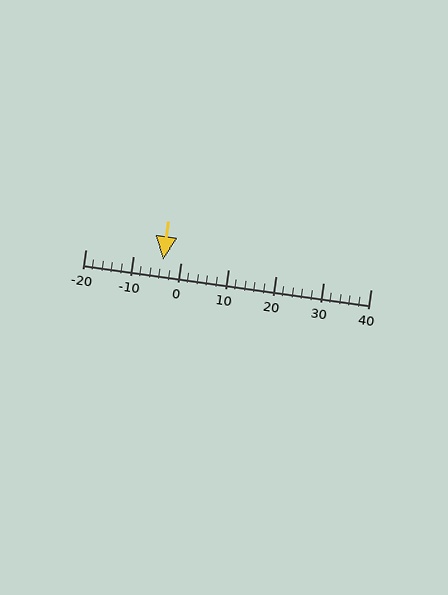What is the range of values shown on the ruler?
The ruler shows values from -20 to 40.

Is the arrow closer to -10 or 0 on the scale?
The arrow is closer to 0.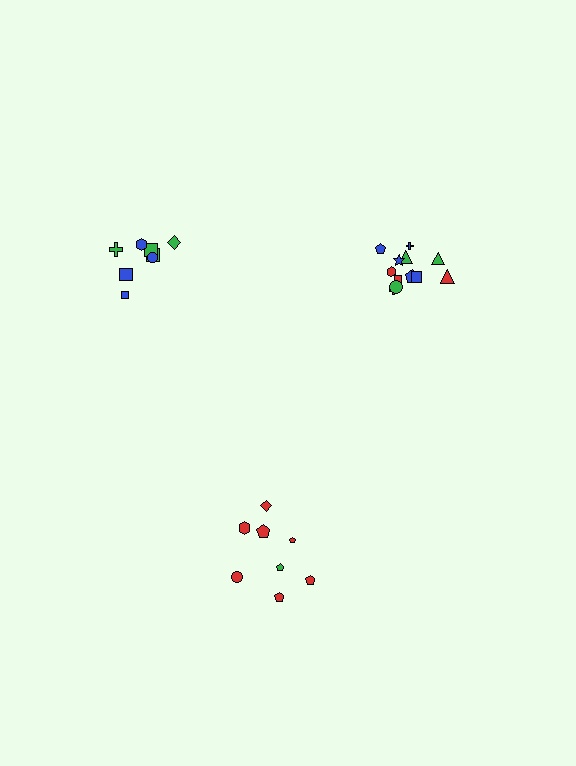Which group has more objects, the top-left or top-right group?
The top-right group.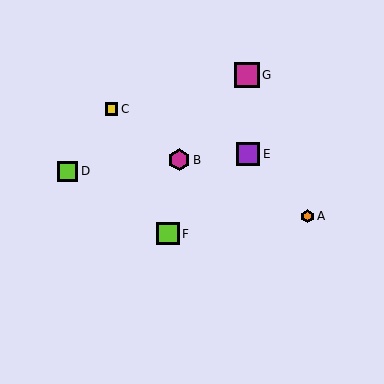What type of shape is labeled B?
Shape B is a magenta hexagon.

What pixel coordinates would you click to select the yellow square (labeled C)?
Click at (111, 109) to select the yellow square C.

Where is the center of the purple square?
The center of the purple square is at (248, 154).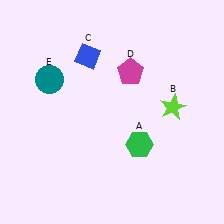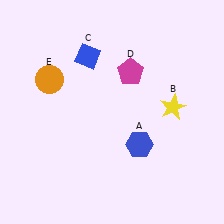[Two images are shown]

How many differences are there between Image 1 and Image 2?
There are 3 differences between the two images.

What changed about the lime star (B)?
In Image 1, B is lime. In Image 2, it changed to yellow.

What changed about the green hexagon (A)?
In Image 1, A is green. In Image 2, it changed to blue.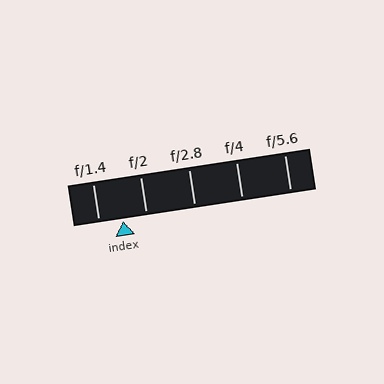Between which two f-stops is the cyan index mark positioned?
The index mark is between f/1.4 and f/2.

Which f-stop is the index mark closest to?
The index mark is closest to f/1.4.